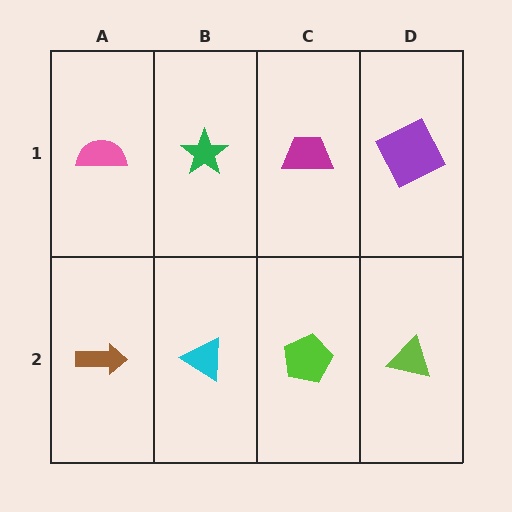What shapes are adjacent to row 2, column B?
A green star (row 1, column B), a brown arrow (row 2, column A), a lime pentagon (row 2, column C).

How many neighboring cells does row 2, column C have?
3.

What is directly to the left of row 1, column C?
A green star.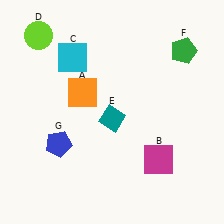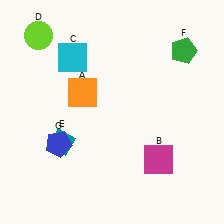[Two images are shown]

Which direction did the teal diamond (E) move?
The teal diamond (E) moved left.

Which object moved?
The teal diamond (E) moved left.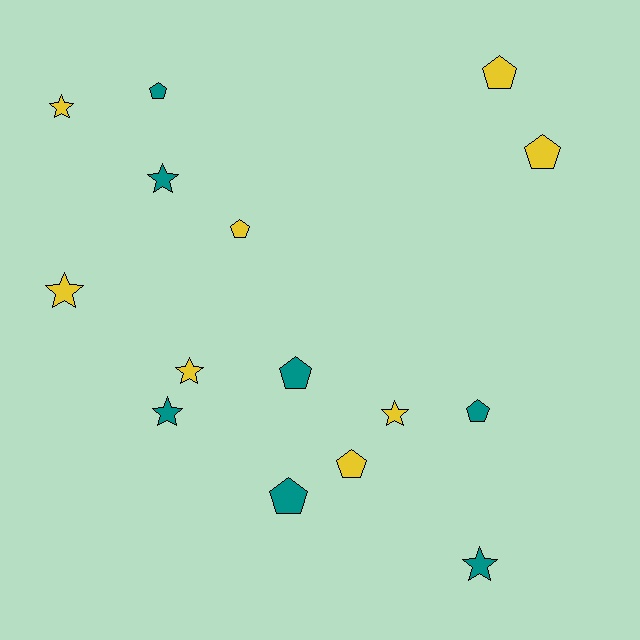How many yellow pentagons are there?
There are 4 yellow pentagons.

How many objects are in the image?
There are 15 objects.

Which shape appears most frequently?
Pentagon, with 8 objects.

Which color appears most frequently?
Yellow, with 8 objects.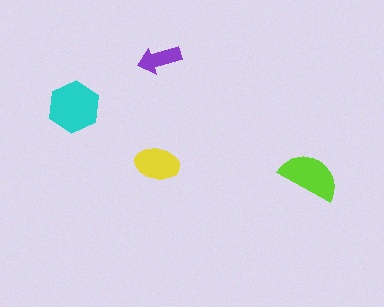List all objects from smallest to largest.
The purple arrow, the yellow ellipse, the lime semicircle, the cyan hexagon.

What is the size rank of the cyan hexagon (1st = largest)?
1st.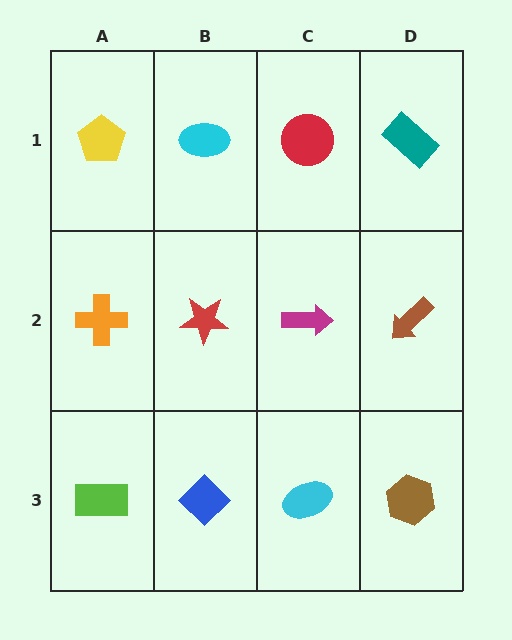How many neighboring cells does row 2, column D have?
3.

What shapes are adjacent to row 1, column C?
A magenta arrow (row 2, column C), a cyan ellipse (row 1, column B), a teal rectangle (row 1, column D).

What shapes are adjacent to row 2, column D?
A teal rectangle (row 1, column D), a brown hexagon (row 3, column D), a magenta arrow (row 2, column C).